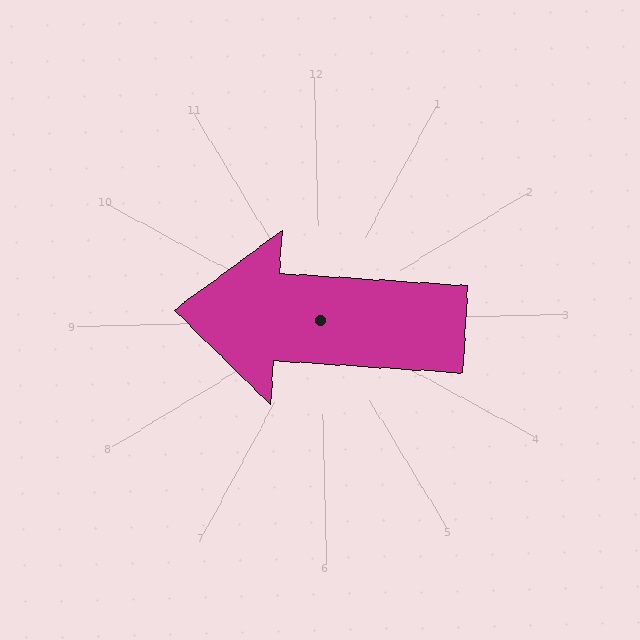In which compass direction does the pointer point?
West.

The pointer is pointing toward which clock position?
Roughly 9 o'clock.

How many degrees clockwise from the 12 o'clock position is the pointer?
Approximately 275 degrees.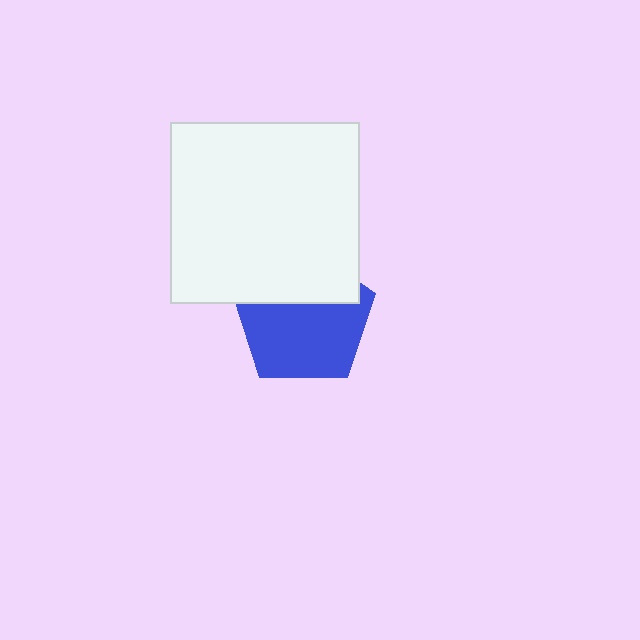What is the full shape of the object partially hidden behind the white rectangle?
The partially hidden object is a blue pentagon.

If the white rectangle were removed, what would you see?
You would see the complete blue pentagon.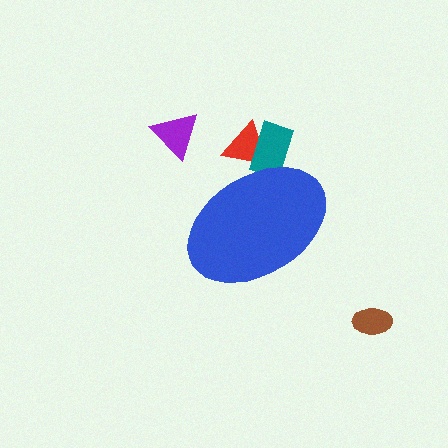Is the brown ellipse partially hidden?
No, the brown ellipse is fully visible.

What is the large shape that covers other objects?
A blue ellipse.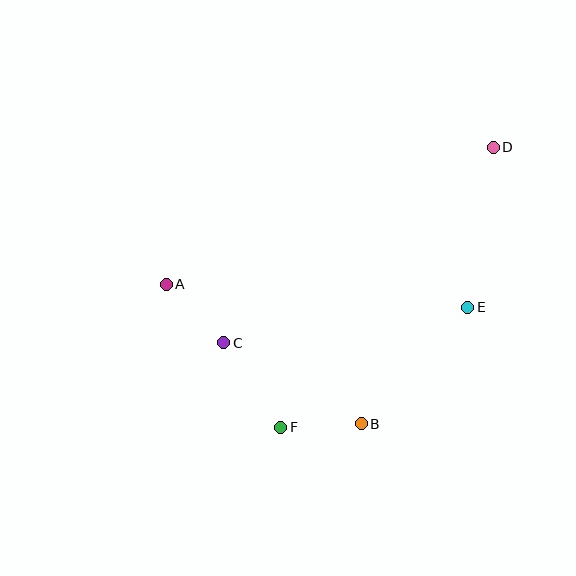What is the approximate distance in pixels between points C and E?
The distance between C and E is approximately 246 pixels.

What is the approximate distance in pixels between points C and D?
The distance between C and D is approximately 333 pixels.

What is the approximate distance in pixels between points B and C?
The distance between B and C is approximately 159 pixels.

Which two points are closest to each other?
Points B and F are closest to each other.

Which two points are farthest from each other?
Points A and D are farthest from each other.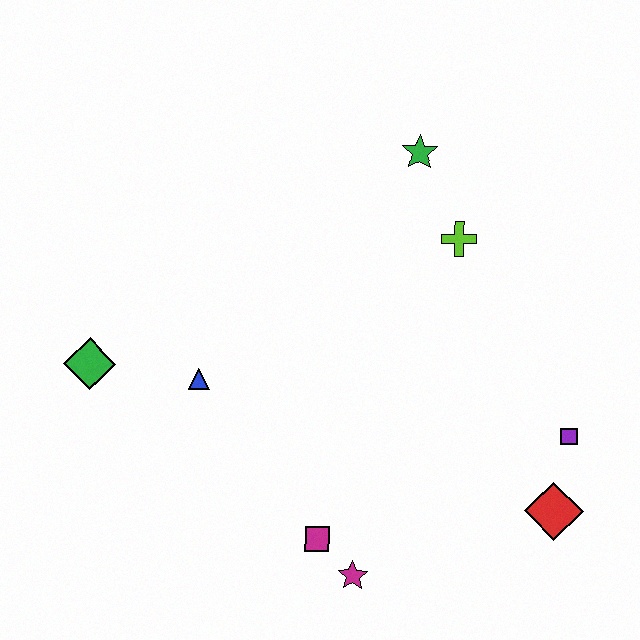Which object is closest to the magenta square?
The magenta star is closest to the magenta square.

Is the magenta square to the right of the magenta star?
No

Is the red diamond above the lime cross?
No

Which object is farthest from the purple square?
The green diamond is farthest from the purple square.